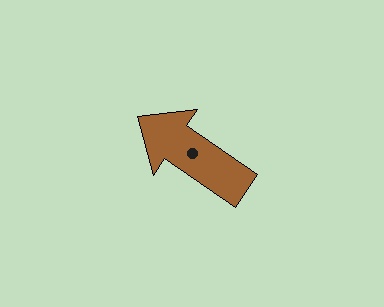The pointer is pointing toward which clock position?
Roughly 10 o'clock.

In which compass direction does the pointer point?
Northwest.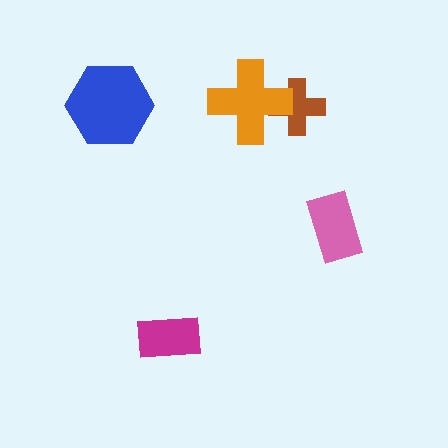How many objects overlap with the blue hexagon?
0 objects overlap with the blue hexagon.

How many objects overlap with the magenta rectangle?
0 objects overlap with the magenta rectangle.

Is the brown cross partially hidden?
Yes, it is partially covered by another shape.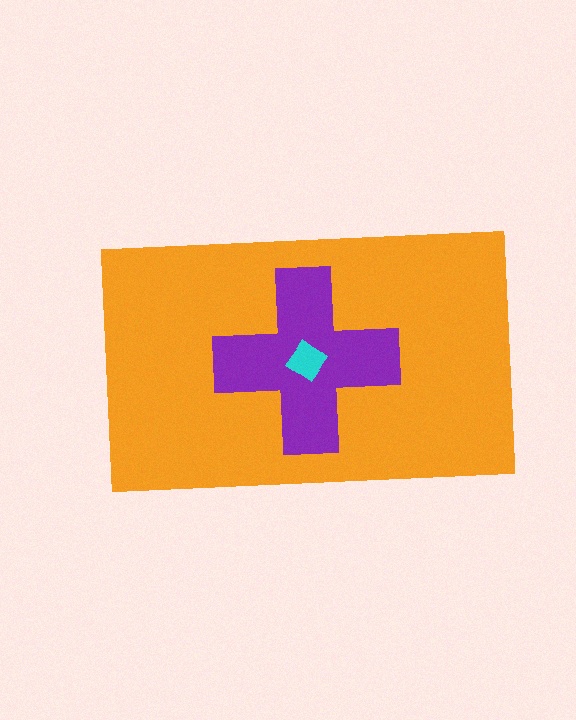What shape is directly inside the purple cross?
The cyan diamond.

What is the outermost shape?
The orange rectangle.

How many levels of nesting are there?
3.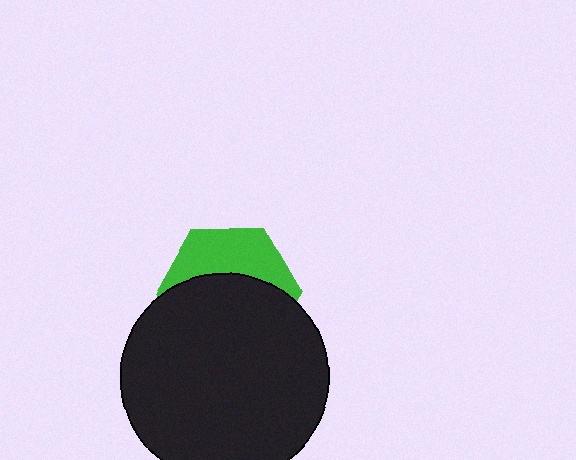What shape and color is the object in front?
The object in front is a black circle.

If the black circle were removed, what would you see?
You would see the complete green hexagon.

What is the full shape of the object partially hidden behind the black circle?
The partially hidden object is a green hexagon.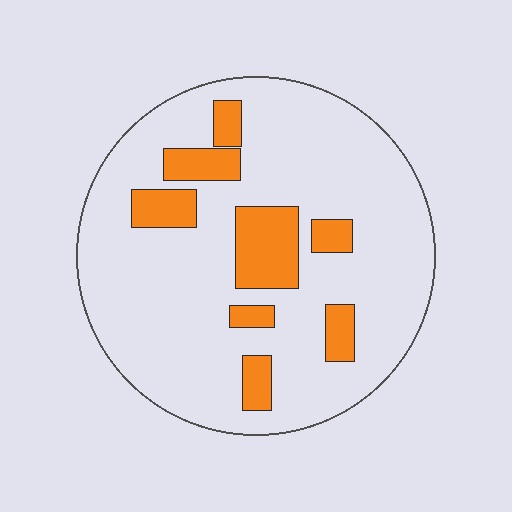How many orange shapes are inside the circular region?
8.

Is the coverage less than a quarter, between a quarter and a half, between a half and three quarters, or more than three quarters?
Less than a quarter.